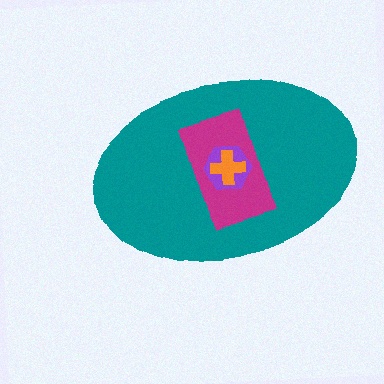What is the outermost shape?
The teal ellipse.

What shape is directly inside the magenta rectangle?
The purple hexagon.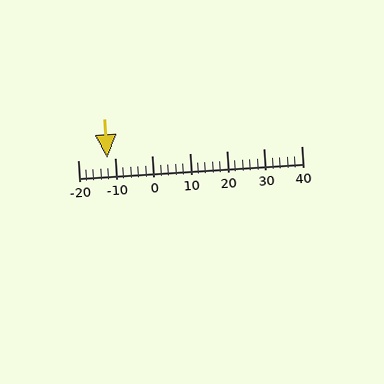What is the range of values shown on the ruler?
The ruler shows values from -20 to 40.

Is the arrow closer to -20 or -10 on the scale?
The arrow is closer to -10.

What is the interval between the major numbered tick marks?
The major tick marks are spaced 10 units apart.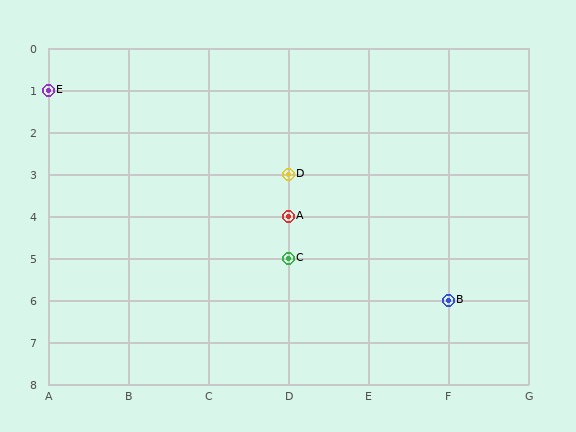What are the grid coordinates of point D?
Point D is at grid coordinates (D, 3).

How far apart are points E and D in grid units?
Points E and D are 3 columns and 2 rows apart (about 3.6 grid units diagonally).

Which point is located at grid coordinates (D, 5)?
Point C is at (D, 5).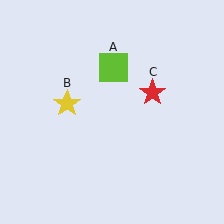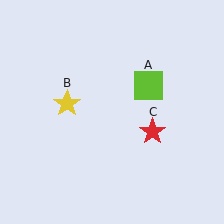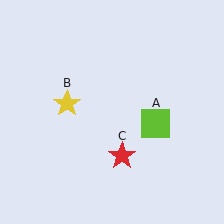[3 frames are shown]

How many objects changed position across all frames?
2 objects changed position: lime square (object A), red star (object C).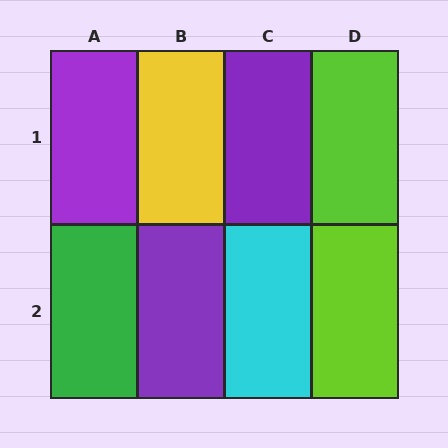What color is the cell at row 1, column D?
Lime.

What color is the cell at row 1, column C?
Purple.